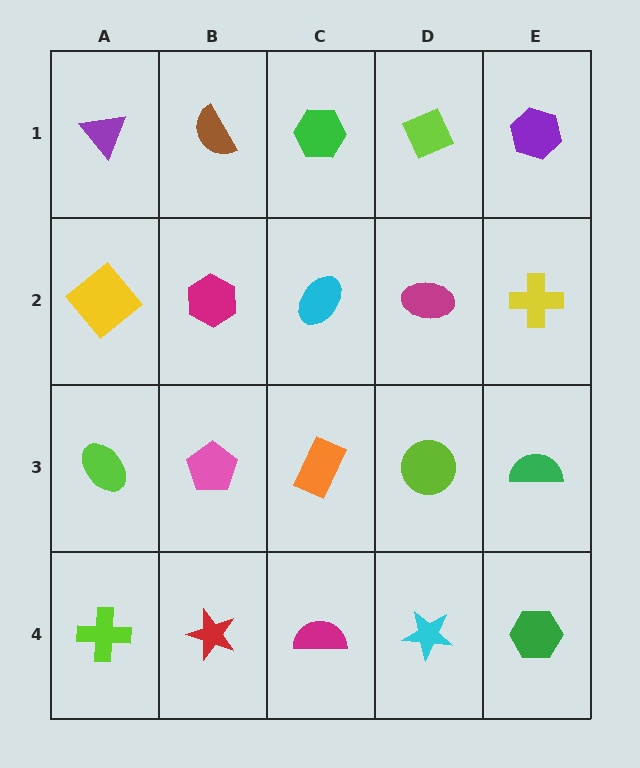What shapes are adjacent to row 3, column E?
A yellow cross (row 2, column E), a green hexagon (row 4, column E), a lime circle (row 3, column D).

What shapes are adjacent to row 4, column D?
A lime circle (row 3, column D), a magenta semicircle (row 4, column C), a green hexagon (row 4, column E).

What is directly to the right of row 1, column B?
A green hexagon.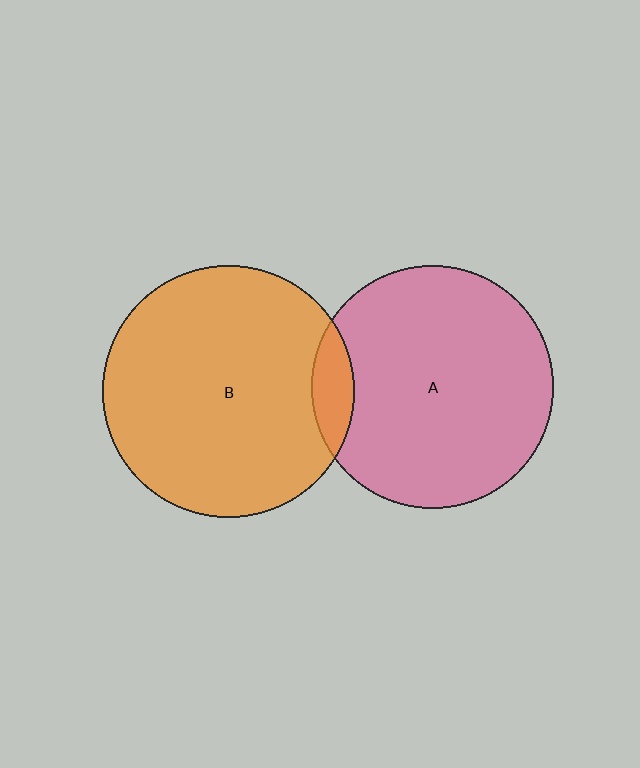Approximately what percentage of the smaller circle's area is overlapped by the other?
Approximately 10%.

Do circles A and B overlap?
Yes.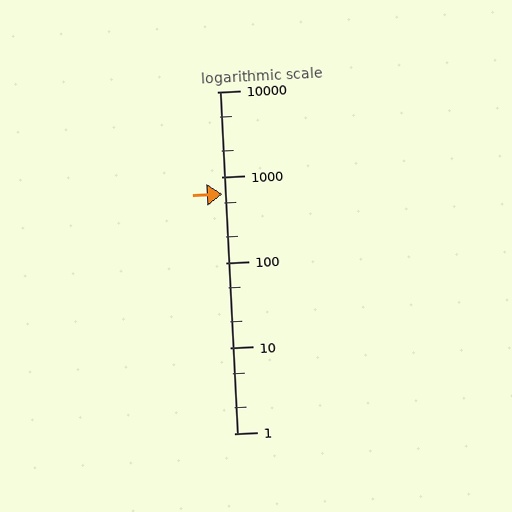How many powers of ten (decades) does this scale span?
The scale spans 4 decades, from 1 to 10000.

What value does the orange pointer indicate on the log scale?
The pointer indicates approximately 640.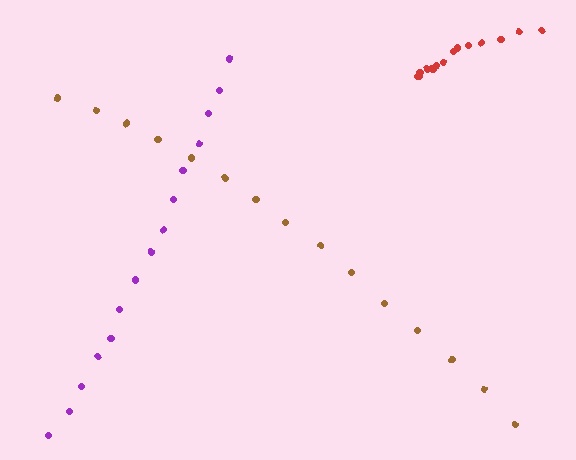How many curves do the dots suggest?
There are 3 distinct paths.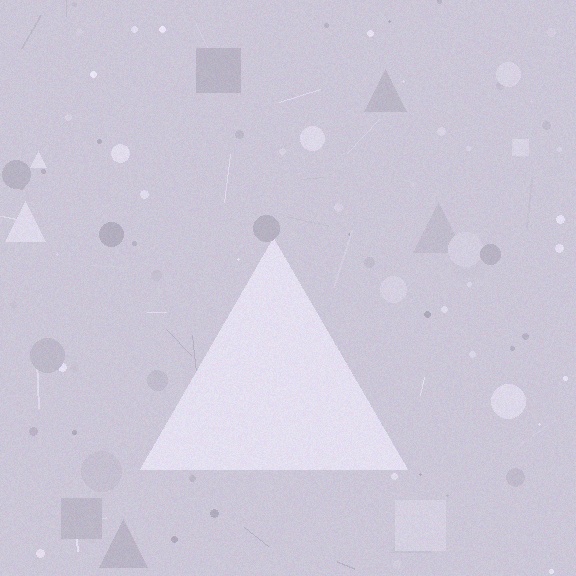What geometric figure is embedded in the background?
A triangle is embedded in the background.